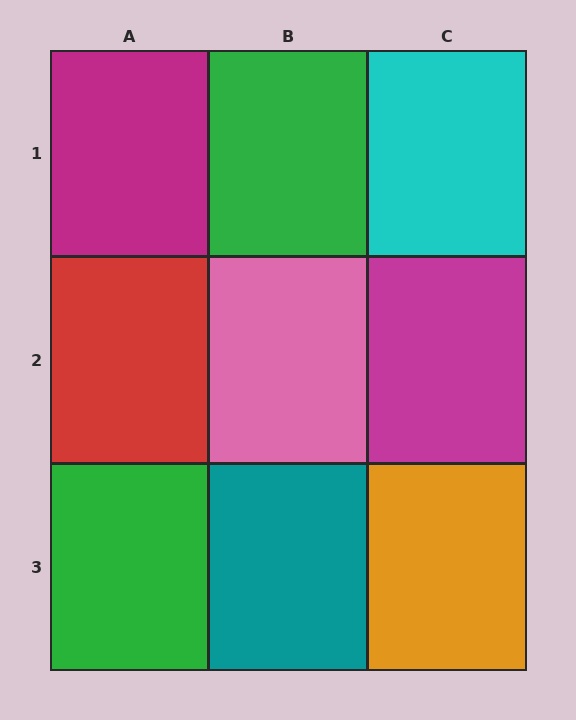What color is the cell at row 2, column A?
Red.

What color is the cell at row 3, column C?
Orange.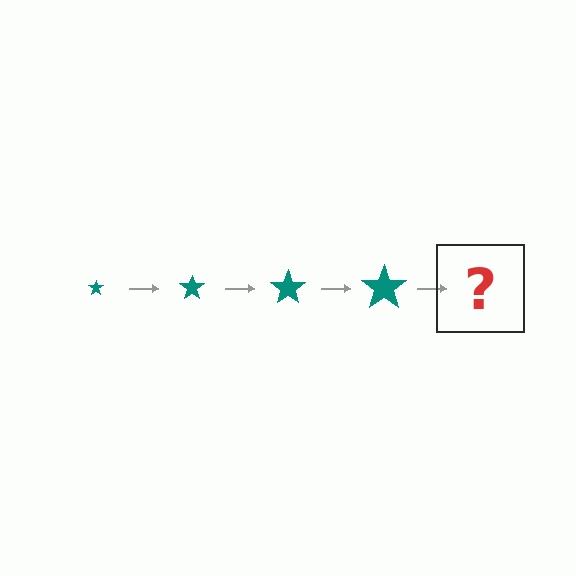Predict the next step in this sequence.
The next step is a teal star, larger than the previous one.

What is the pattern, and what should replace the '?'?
The pattern is that the star gets progressively larger each step. The '?' should be a teal star, larger than the previous one.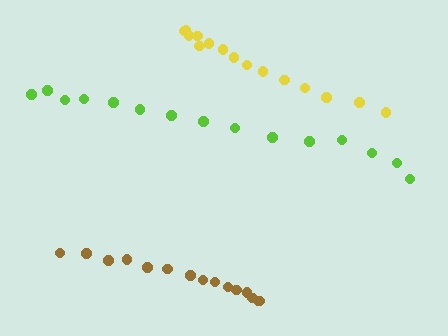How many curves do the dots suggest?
There are 3 distinct paths.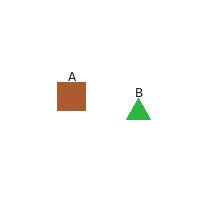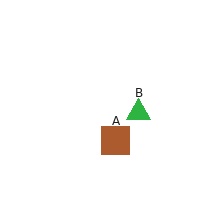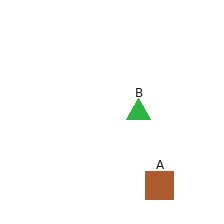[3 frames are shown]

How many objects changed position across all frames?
1 object changed position: brown square (object A).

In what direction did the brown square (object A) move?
The brown square (object A) moved down and to the right.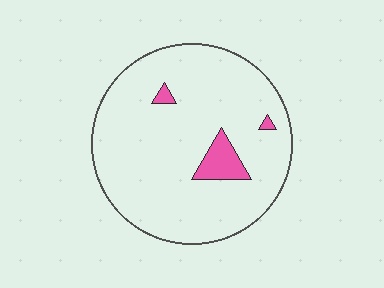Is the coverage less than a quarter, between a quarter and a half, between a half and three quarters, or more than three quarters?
Less than a quarter.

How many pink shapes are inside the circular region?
3.